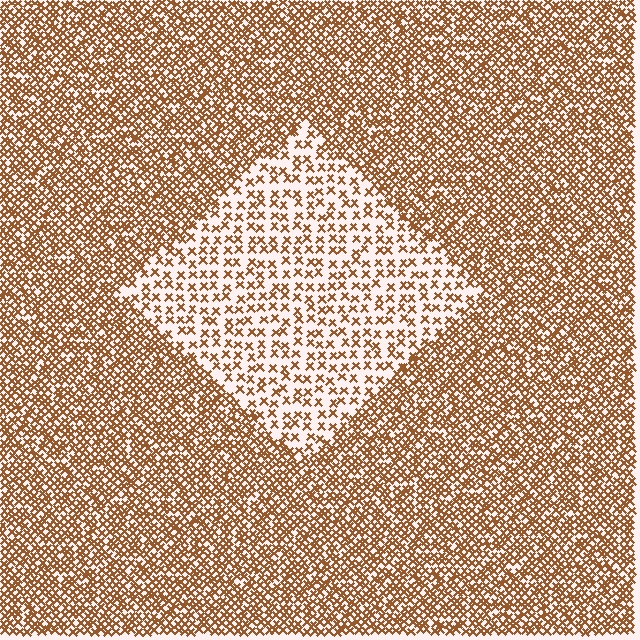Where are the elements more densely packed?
The elements are more densely packed outside the diamond boundary.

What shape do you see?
I see a diamond.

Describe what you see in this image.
The image contains small brown elements arranged at two different densities. A diamond-shaped region is visible where the elements are less densely packed than the surrounding area.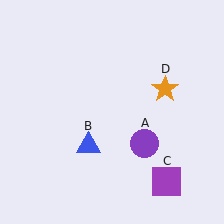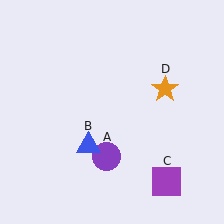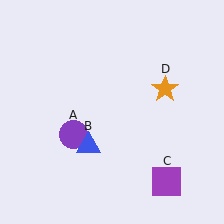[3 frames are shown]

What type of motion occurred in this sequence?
The purple circle (object A) rotated clockwise around the center of the scene.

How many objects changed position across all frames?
1 object changed position: purple circle (object A).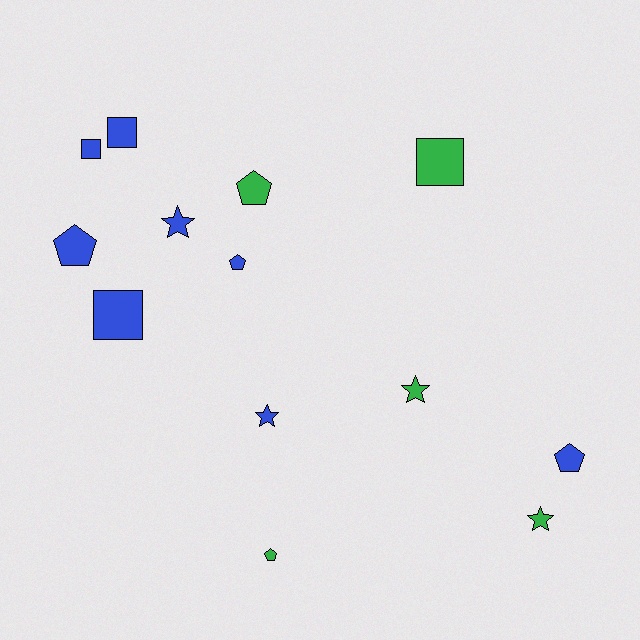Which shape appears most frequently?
Pentagon, with 5 objects.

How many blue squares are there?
There are 3 blue squares.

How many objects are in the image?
There are 13 objects.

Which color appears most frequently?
Blue, with 8 objects.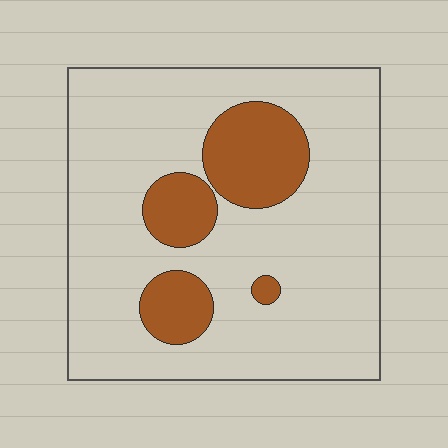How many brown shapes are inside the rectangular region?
4.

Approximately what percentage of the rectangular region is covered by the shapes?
Approximately 20%.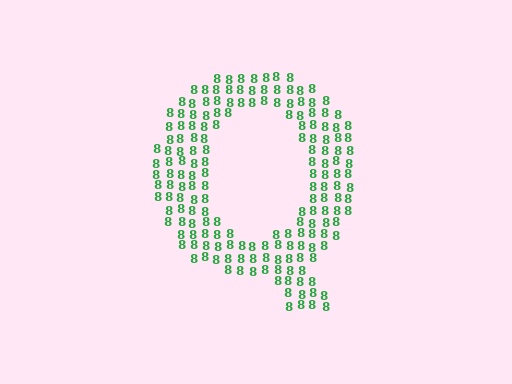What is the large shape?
The large shape is the letter Q.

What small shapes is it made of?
It is made of small digit 8's.